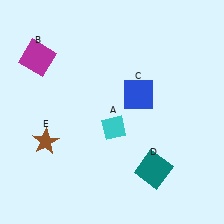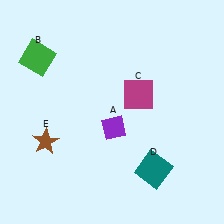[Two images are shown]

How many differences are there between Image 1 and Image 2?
There are 3 differences between the two images.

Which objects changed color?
A changed from cyan to purple. B changed from magenta to green. C changed from blue to magenta.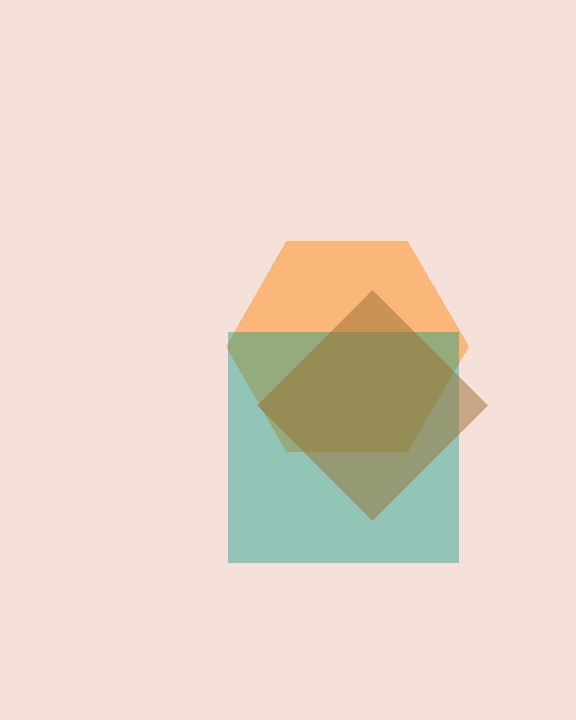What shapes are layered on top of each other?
The layered shapes are: an orange hexagon, a teal square, a brown diamond.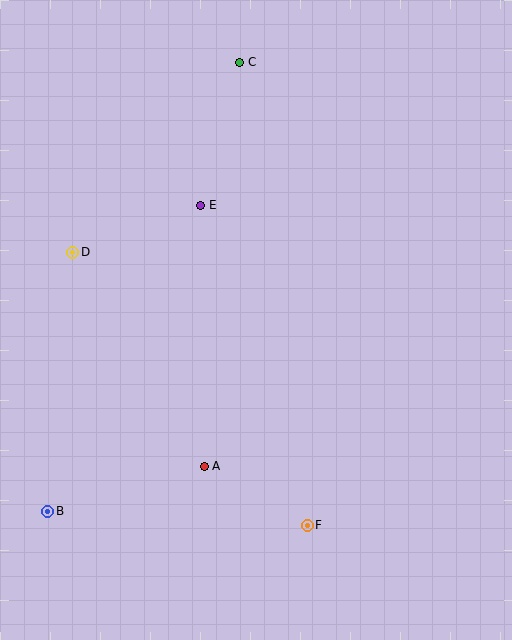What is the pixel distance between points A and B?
The distance between A and B is 163 pixels.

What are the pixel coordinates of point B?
Point B is at (48, 511).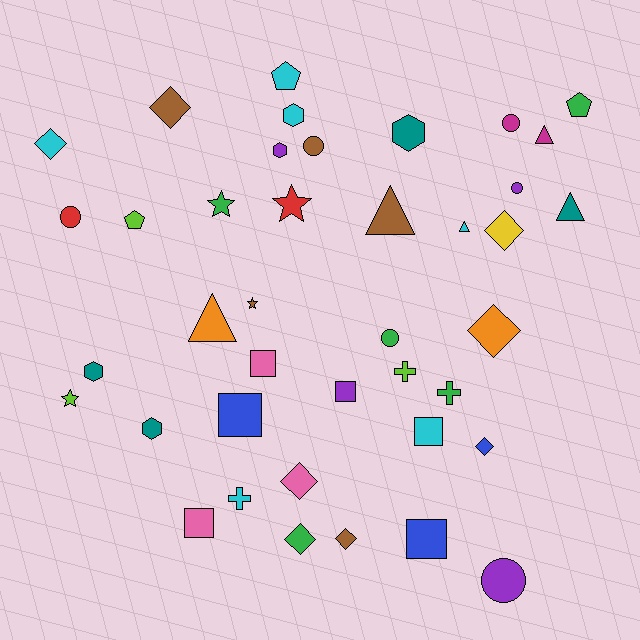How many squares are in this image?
There are 6 squares.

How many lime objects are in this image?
There are 3 lime objects.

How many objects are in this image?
There are 40 objects.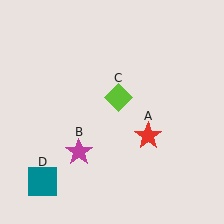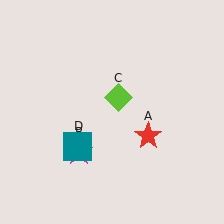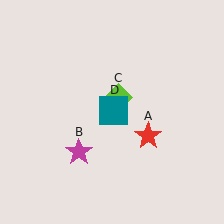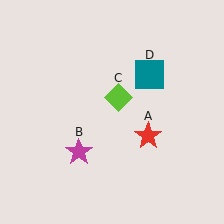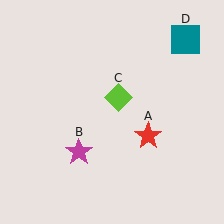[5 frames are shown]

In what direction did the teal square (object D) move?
The teal square (object D) moved up and to the right.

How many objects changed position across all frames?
1 object changed position: teal square (object D).